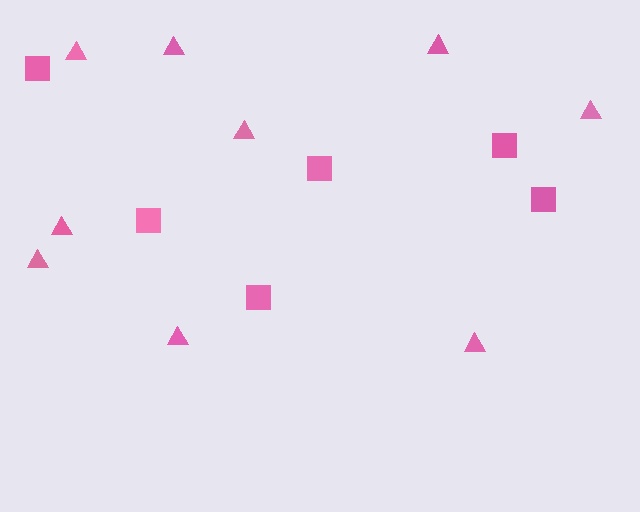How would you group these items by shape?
There are 2 groups: one group of triangles (9) and one group of squares (6).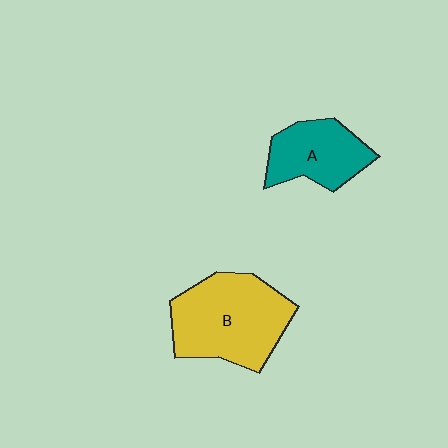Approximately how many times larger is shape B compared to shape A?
Approximately 1.6 times.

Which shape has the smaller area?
Shape A (teal).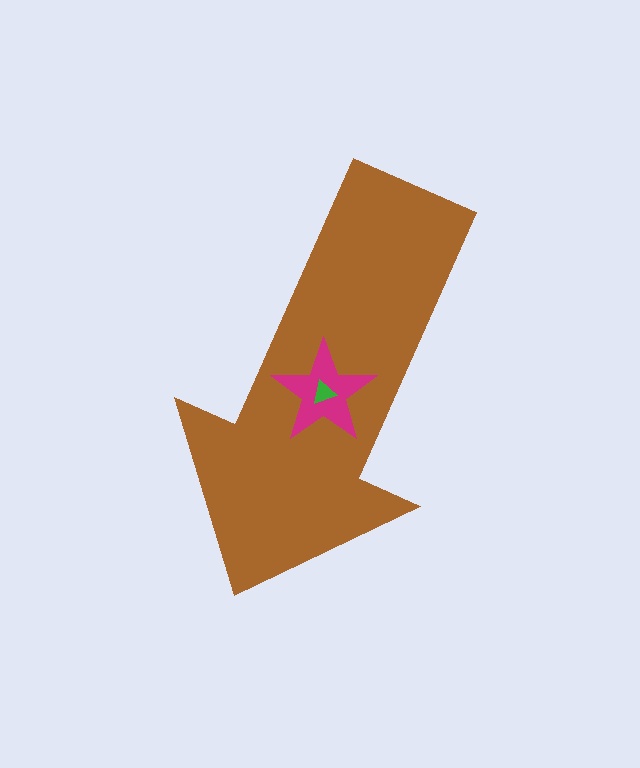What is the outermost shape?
The brown arrow.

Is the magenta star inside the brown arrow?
Yes.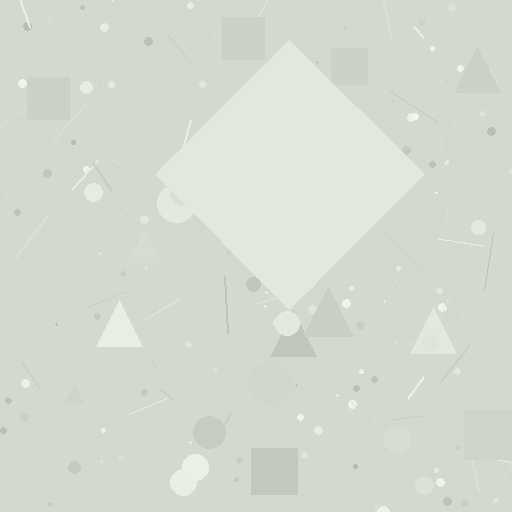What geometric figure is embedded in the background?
A diamond is embedded in the background.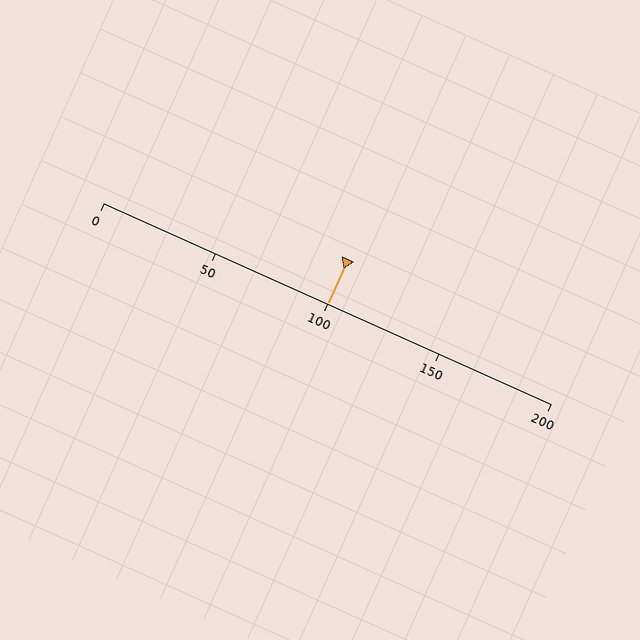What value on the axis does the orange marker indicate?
The marker indicates approximately 100.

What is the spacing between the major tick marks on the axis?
The major ticks are spaced 50 apart.